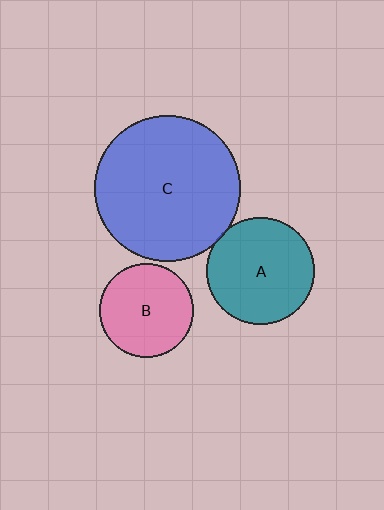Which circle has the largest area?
Circle C (blue).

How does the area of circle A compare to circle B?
Approximately 1.3 times.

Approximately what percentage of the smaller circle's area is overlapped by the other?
Approximately 5%.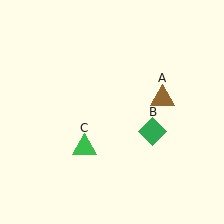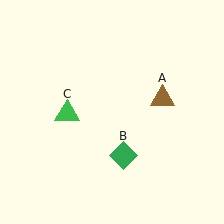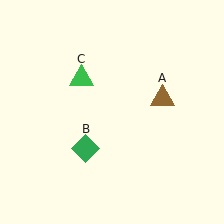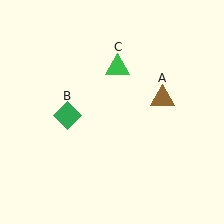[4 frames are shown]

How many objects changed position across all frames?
2 objects changed position: green diamond (object B), green triangle (object C).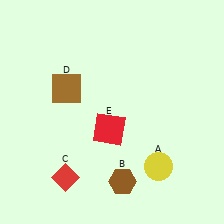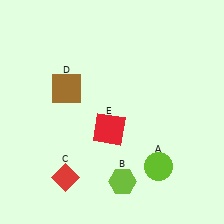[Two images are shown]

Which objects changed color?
A changed from yellow to lime. B changed from brown to lime.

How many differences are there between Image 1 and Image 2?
There are 2 differences between the two images.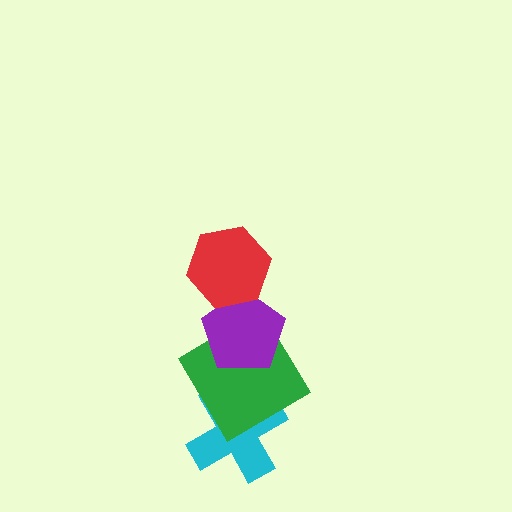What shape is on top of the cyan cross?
The green diamond is on top of the cyan cross.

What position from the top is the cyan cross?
The cyan cross is 4th from the top.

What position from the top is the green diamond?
The green diamond is 3rd from the top.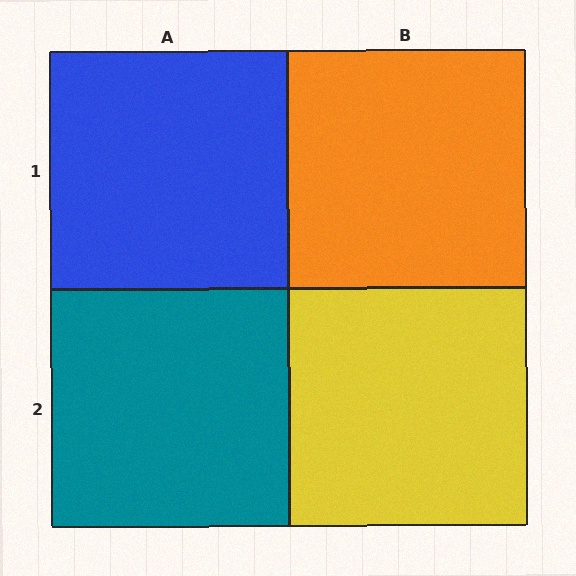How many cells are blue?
1 cell is blue.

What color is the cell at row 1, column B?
Orange.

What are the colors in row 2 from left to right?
Teal, yellow.